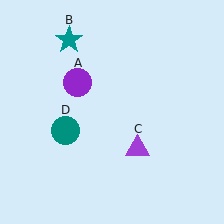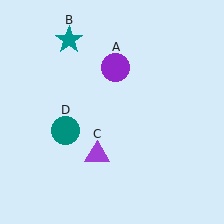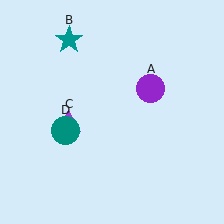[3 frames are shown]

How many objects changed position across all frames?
2 objects changed position: purple circle (object A), purple triangle (object C).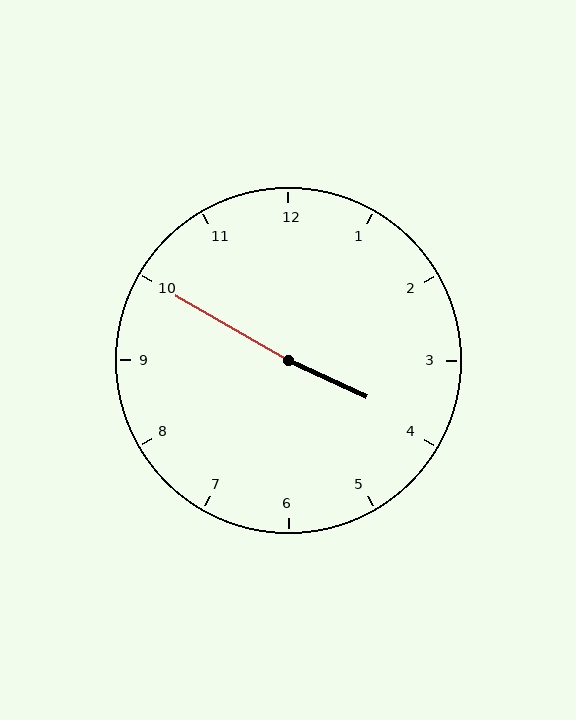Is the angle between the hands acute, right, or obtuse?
It is obtuse.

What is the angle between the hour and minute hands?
Approximately 175 degrees.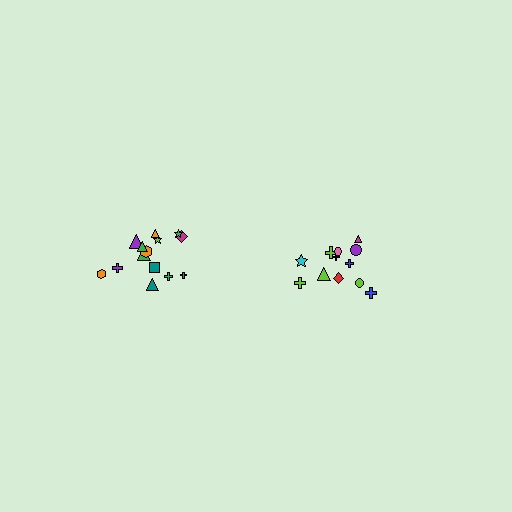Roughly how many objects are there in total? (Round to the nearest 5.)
Roughly 25 objects in total.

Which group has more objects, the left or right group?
The left group.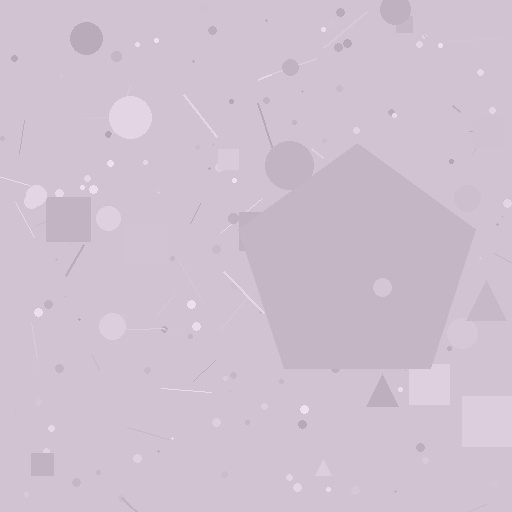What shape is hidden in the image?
A pentagon is hidden in the image.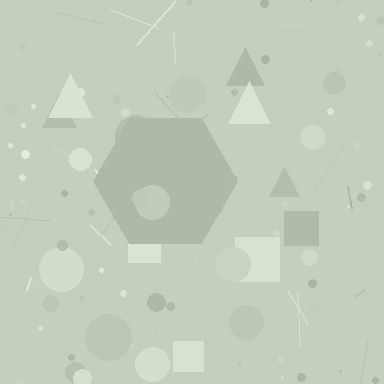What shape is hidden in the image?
A hexagon is hidden in the image.